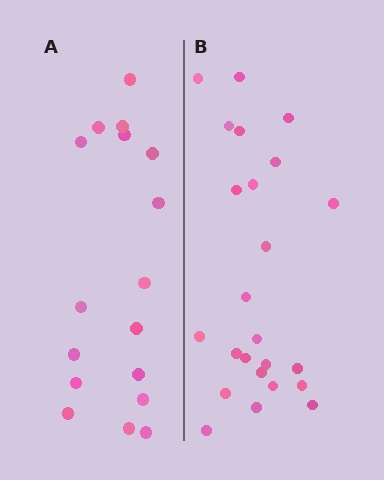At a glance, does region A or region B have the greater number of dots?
Region B (the right region) has more dots.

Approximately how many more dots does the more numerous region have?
Region B has roughly 8 or so more dots than region A.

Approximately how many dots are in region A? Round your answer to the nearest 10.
About 20 dots. (The exact count is 17, which rounds to 20.)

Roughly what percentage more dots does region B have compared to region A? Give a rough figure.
About 40% more.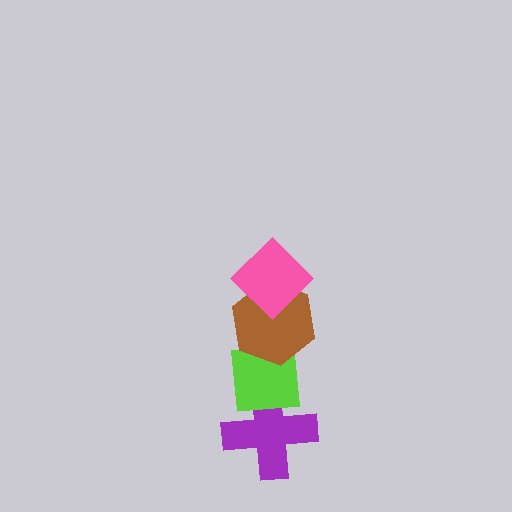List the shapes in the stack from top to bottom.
From top to bottom: the pink diamond, the brown hexagon, the lime square, the purple cross.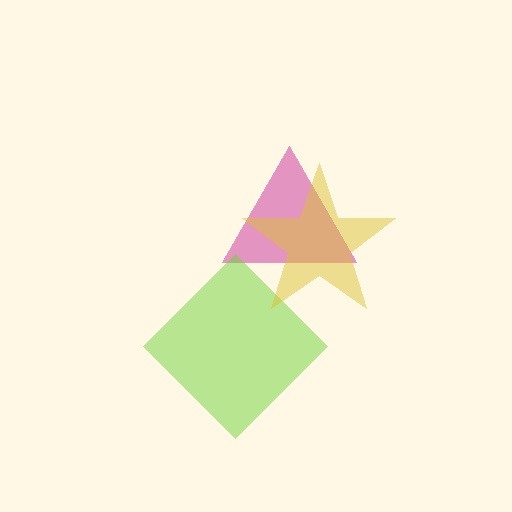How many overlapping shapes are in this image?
There are 3 overlapping shapes in the image.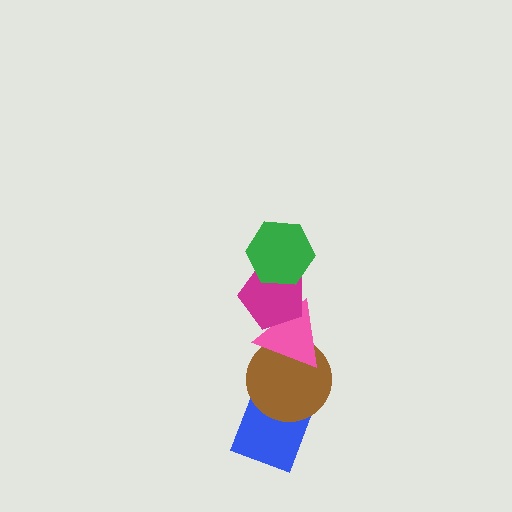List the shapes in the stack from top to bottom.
From top to bottom: the green hexagon, the magenta pentagon, the pink triangle, the brown circle, the blue diamond.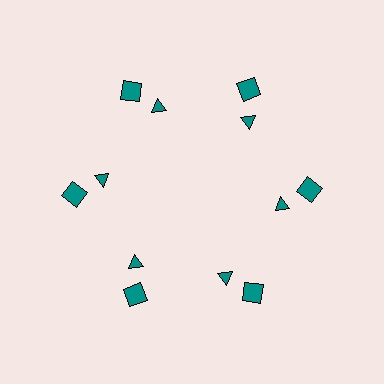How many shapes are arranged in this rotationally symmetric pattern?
There are 12 shapes, arranged in 6 groups of 2.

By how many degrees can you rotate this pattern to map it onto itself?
The pattern maps onto itself every 60 degrees of rotation.